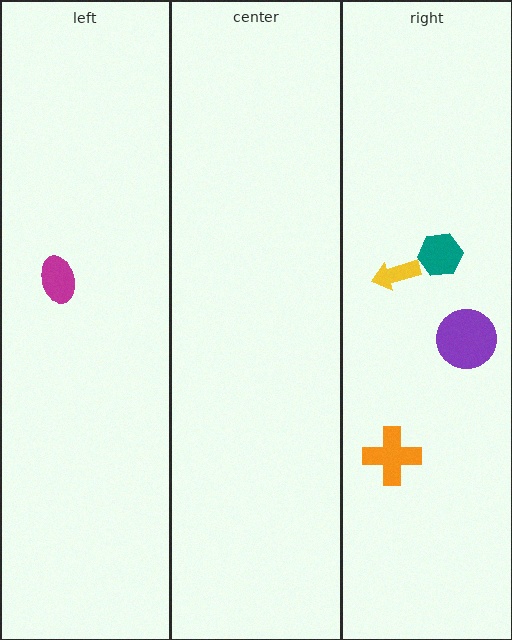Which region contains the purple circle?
The right region.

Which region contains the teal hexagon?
The right region.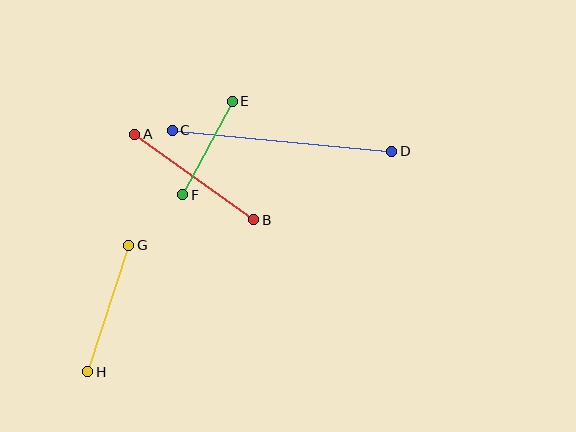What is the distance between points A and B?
The distance is approximately 146 pixels.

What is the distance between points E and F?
The distance is approximately 105 pixels.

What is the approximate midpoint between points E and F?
The midpoint is at approximately (207, 148) pixels.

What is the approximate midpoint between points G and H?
The midpoint is at approximately (108, 309) pixels.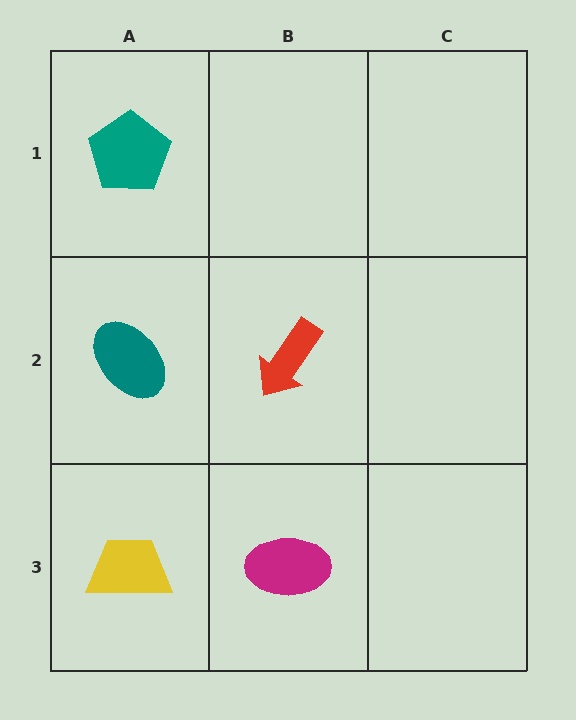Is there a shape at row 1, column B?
No, that cell is empty.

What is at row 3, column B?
A magenta ellipse.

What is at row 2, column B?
A red arrow.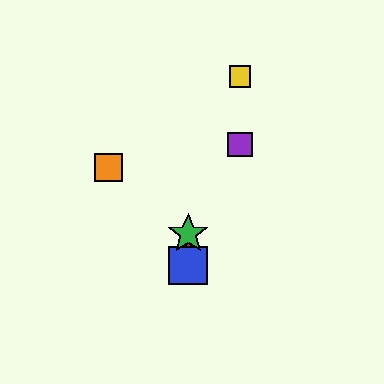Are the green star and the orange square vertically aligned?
No, the green star is at x≈188 and the orange square is at x≈108.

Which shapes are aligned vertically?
The red star, the blue square, the green star are aligned vertically.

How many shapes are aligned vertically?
3 shapes (the red star, the blue square, the green star) are aligned vertically.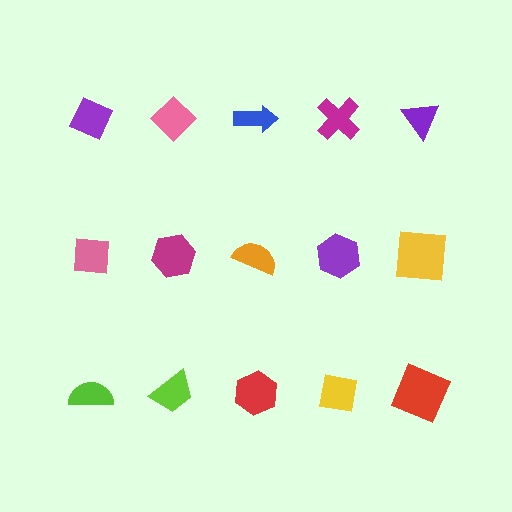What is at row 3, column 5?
A red square.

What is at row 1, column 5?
A purple triangle.